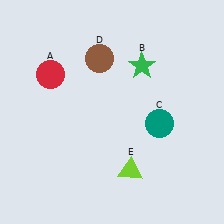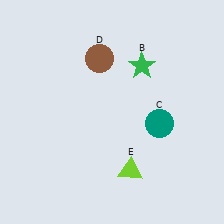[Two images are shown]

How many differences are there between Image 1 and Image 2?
There is 1 difference between the two images.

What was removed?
The red circle (A) was removed in Image 2.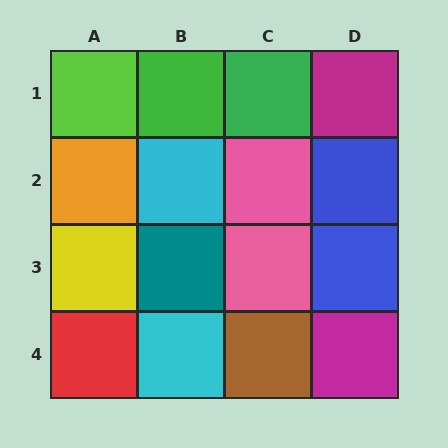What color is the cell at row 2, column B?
Cyan.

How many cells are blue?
2 cells are blue.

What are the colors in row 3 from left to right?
Yellow, teal, pink, blue.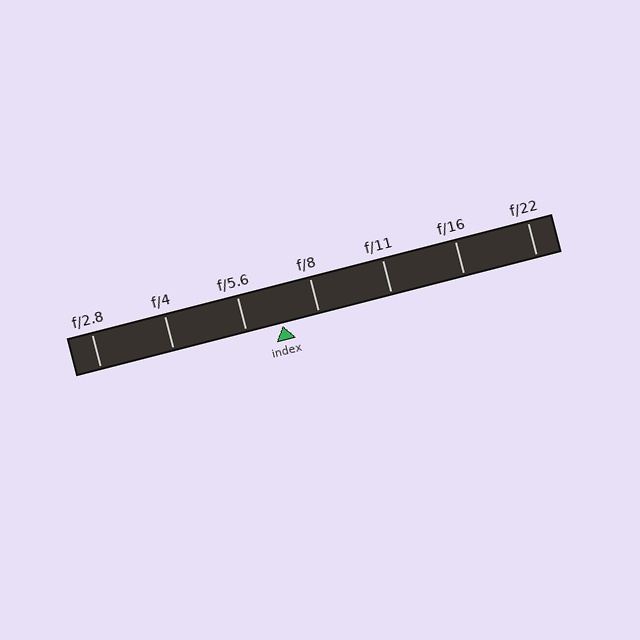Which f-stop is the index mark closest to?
The index mark is closest to f/8.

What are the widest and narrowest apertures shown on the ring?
The widest aperture shown is f/2.8 and the narrowest is f/22.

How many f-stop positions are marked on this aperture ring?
There are 7 f-stop positions marked.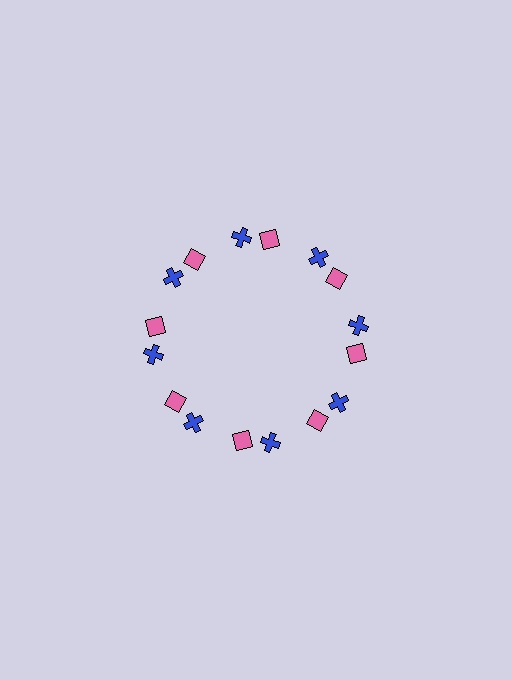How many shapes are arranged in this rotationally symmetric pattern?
There are 16 shapes, arranged in 8 groups of 2.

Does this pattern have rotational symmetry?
Yes, this pattern has 8-fold rotational symmetry. It looks the same after rotating 45 degrees around the center.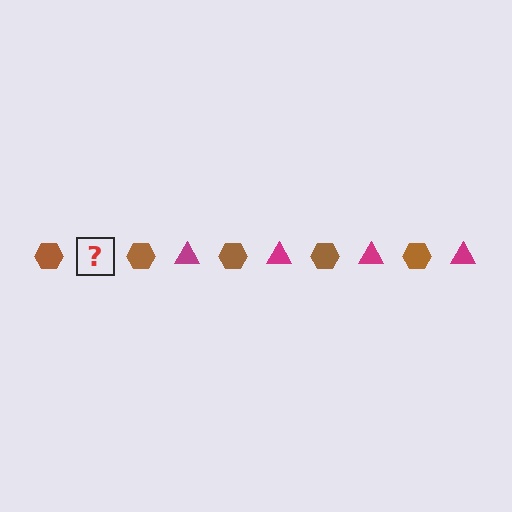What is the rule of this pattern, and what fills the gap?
The rule is that the pattern alternates between brown hexagon and magenta triangle. The gap should be filled with a magenta triangle.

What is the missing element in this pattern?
The missing element is a magenta triangle.